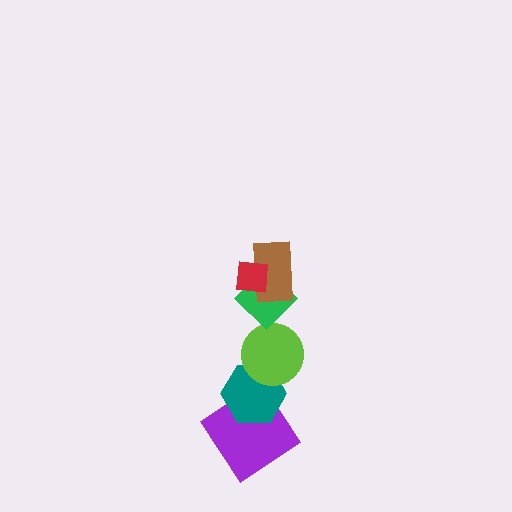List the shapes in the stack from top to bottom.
From top to bottom: the red square, the brown rectangle, the green diamond, the lime circle, the teal hexagon, the purple diamond.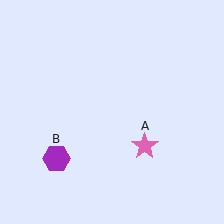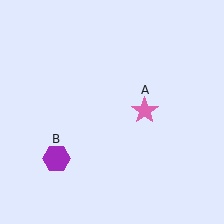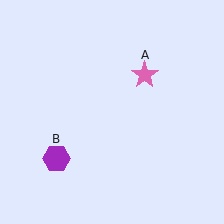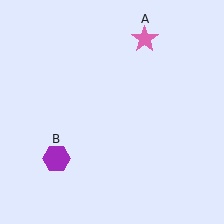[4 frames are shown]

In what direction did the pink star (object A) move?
The pink star (object A) moved up.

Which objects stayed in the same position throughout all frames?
Purple hexagon (object B) remained stationary.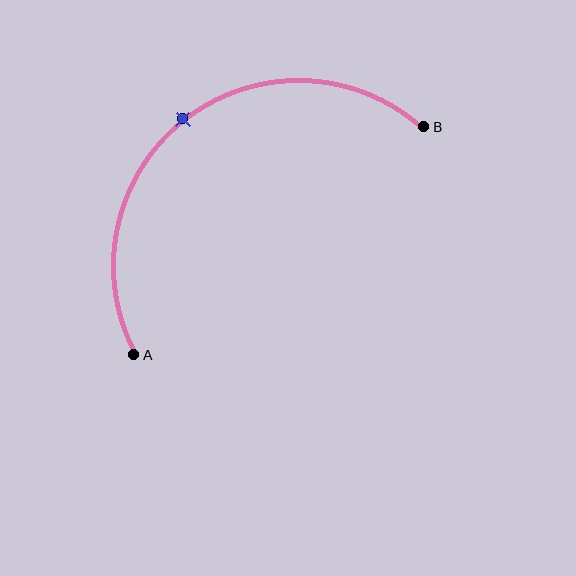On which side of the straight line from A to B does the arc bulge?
The arc bulges above and to the left of the straight line connecting A and B.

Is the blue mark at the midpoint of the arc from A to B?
Yes. The blue mark lies on the arc at equal arc-length from both A and B — it is the arc midpoint.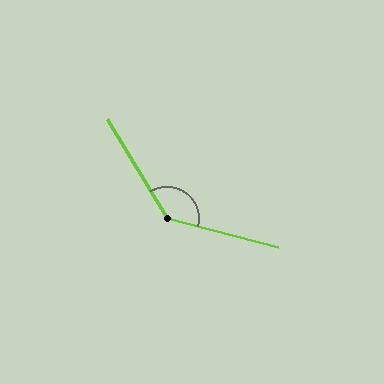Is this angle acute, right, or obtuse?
It is obtuse.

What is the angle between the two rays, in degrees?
Approximately 136 degrees.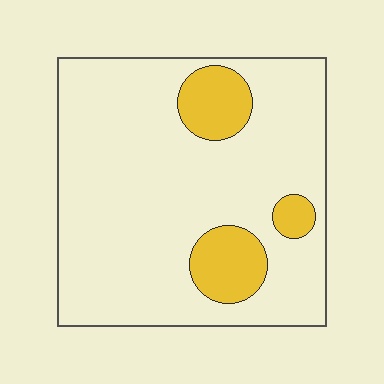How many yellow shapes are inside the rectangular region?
3.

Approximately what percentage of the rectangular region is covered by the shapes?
Approximately 15%.